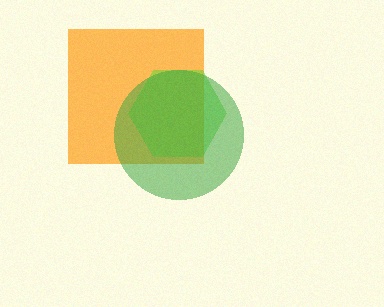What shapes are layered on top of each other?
The layered shapes are: an orange square, a lime hexagon, a green circle.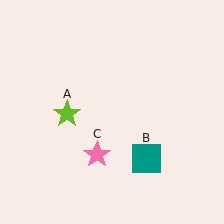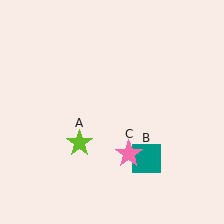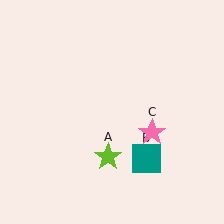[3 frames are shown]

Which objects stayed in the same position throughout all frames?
Teal square (object B) remained stationary.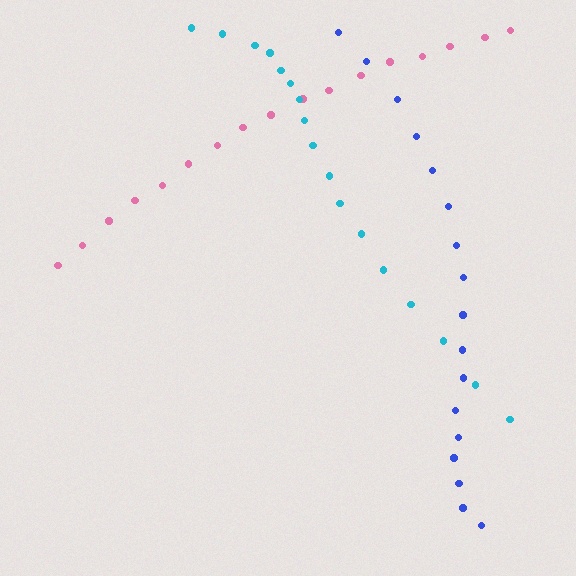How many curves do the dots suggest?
There are 3 distinct paths.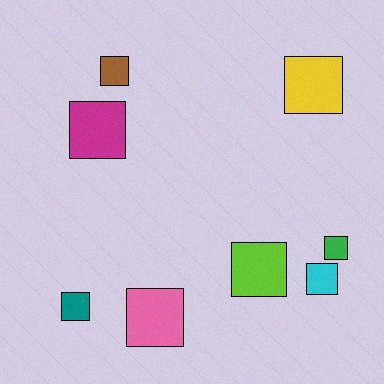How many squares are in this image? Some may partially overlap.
There are 8 squares.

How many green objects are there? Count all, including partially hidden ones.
There is 1 green object.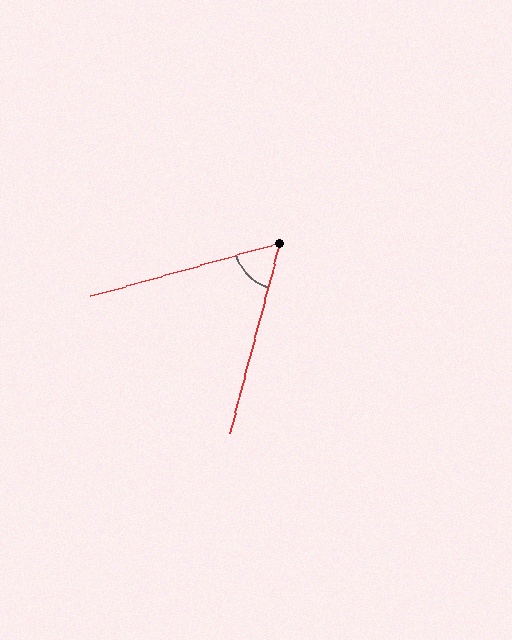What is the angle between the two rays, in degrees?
Approximately 60 degrees.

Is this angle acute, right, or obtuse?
It is acute.